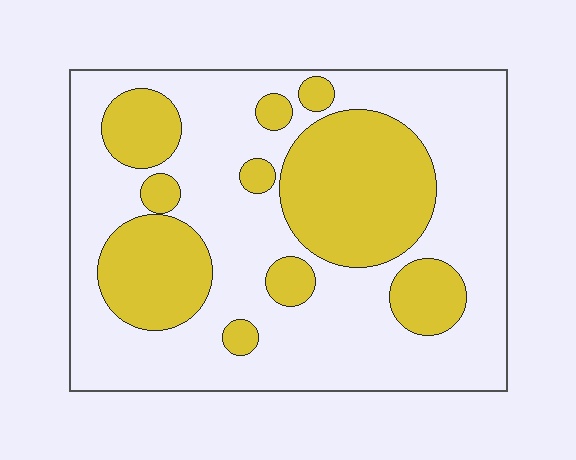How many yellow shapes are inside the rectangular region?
10.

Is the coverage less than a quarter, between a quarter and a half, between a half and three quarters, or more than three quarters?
Between a quarter and a half.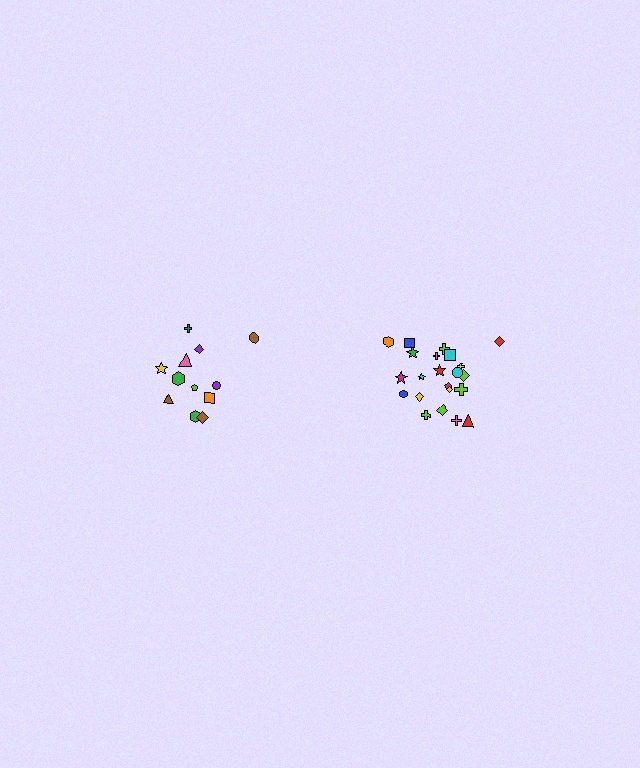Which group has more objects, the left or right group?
The right group.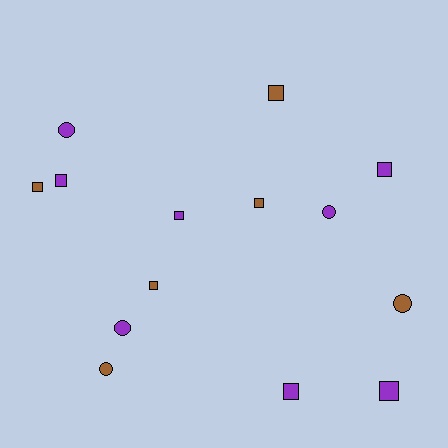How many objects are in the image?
There are 14 objects.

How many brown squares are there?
There are 4 brown squares.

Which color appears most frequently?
Purple, with 8 objects.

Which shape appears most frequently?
Square, with 9 objects.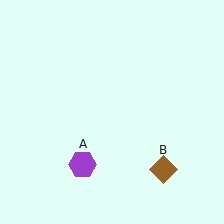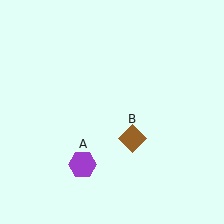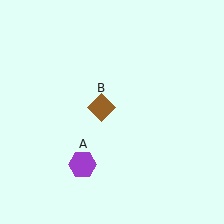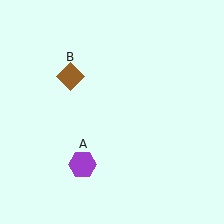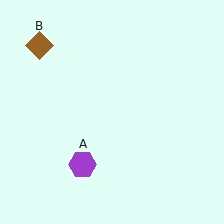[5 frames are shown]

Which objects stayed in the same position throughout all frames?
Purple hexagon (object A) remained stationary.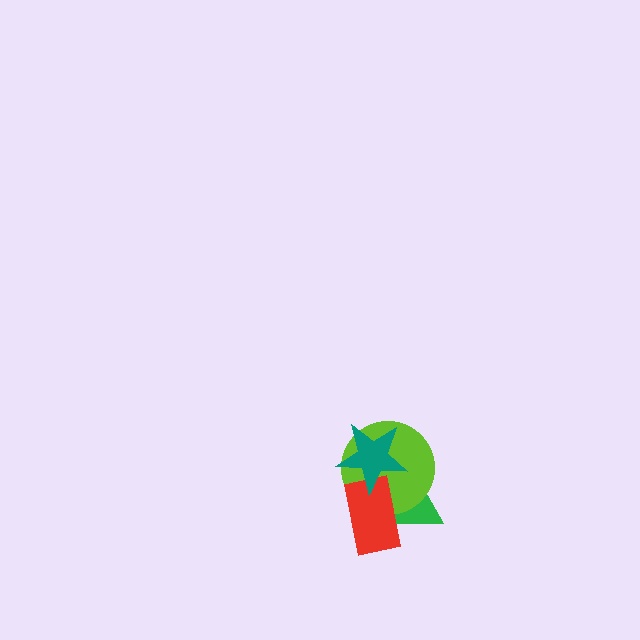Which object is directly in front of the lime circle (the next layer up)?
The red rectangle is directly in front of the lime circle.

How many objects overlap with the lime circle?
3 objects overlap with the lime circle.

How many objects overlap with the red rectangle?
3 objects overlap with the red rectangle.